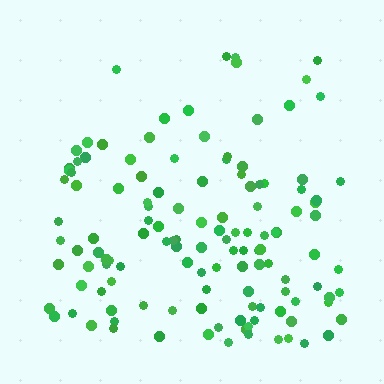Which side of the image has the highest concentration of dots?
The bottom.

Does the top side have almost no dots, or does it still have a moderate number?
Still a moderate number, just noticeably fewer than the bottom.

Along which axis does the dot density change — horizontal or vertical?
Vertical.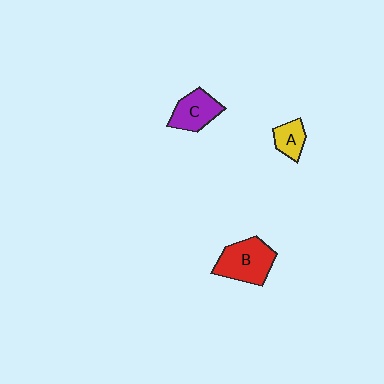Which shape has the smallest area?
Shape A (yellow).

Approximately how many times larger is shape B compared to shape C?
Approximately 1.3 times.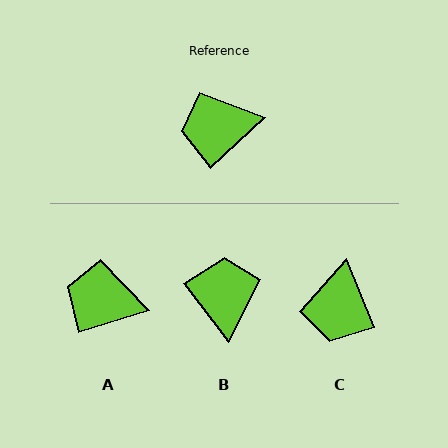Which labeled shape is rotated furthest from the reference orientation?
B, about 96 degrees away.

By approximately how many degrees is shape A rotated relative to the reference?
Approximately 25 degrees clockwise.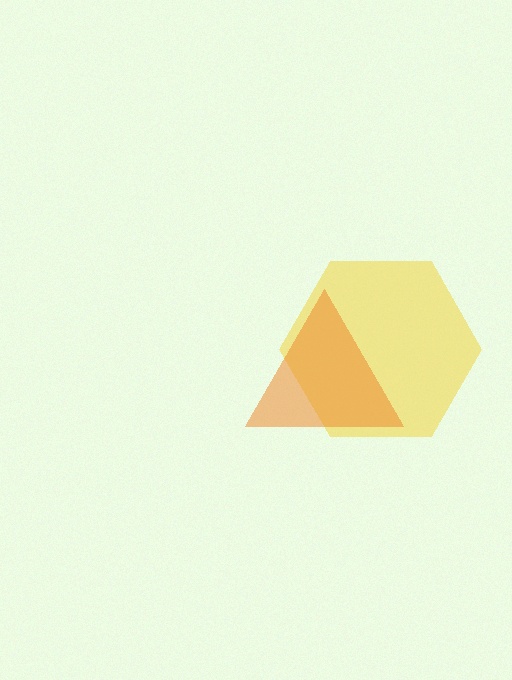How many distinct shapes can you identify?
There are 2 distinct shapes: a yellow hexagon, an orange triangle.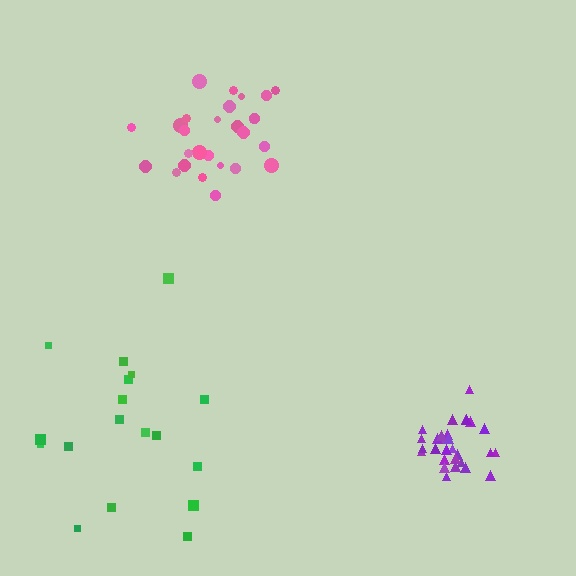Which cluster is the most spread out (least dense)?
Green.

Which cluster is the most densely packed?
Purple.